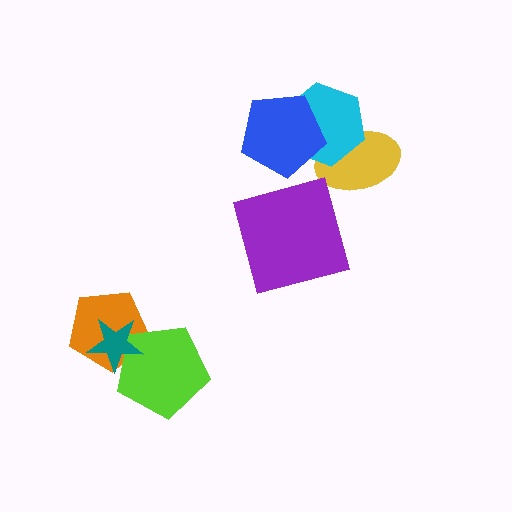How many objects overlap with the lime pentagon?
2 objects overlap with the lime pentagon.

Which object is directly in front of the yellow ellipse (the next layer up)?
The cyan hexagon is directly in front of the yellow ellipse.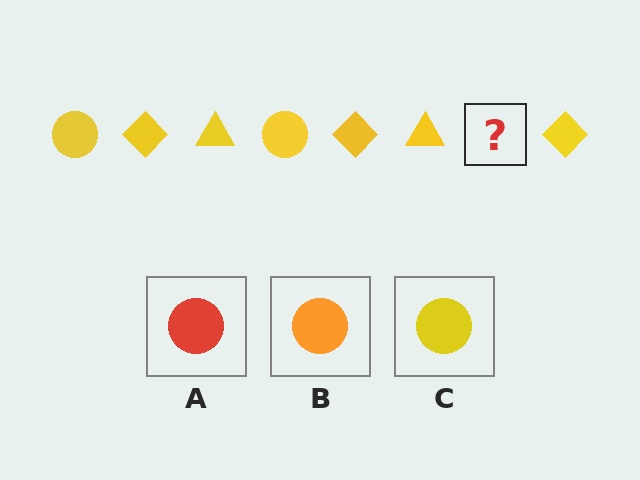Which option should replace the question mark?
Option C.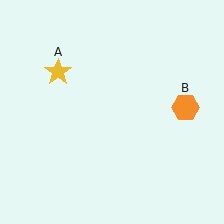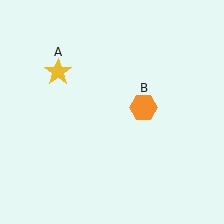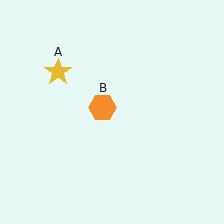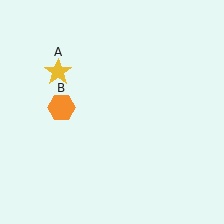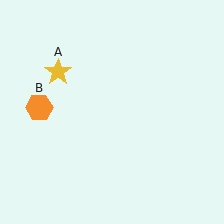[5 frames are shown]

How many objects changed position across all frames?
1 object changed position: orange hexagon (object B).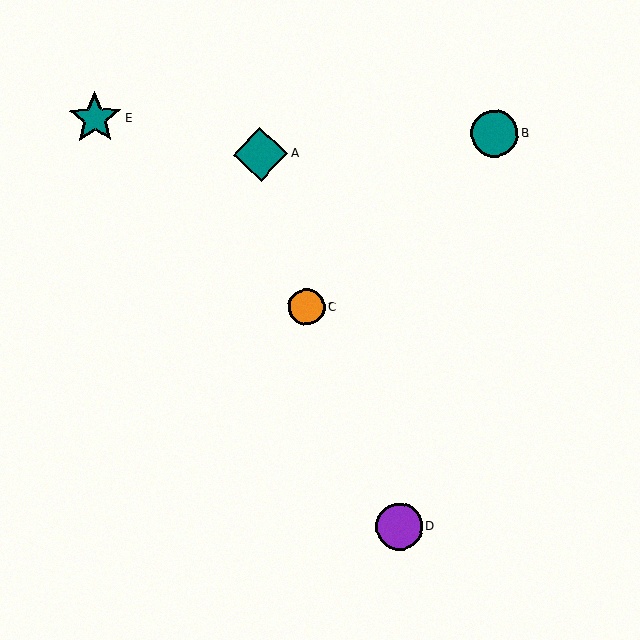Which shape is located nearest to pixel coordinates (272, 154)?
The teal diamond (labeled A) at (261, 154) is nearest to that location.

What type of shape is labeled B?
Shape B is a teal circle.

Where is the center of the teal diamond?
The center of the teal diamond is at (261, 154).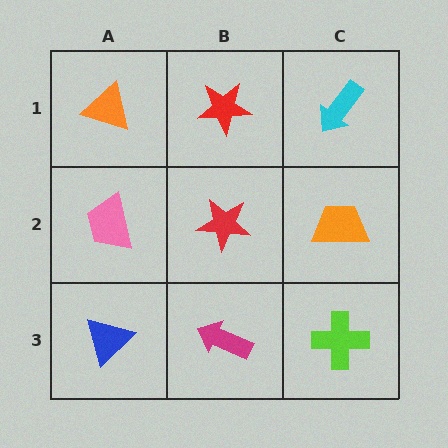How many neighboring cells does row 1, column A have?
2.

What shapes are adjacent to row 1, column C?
An orange trapezoid (row 2, column C), a red star (row 1, column B).